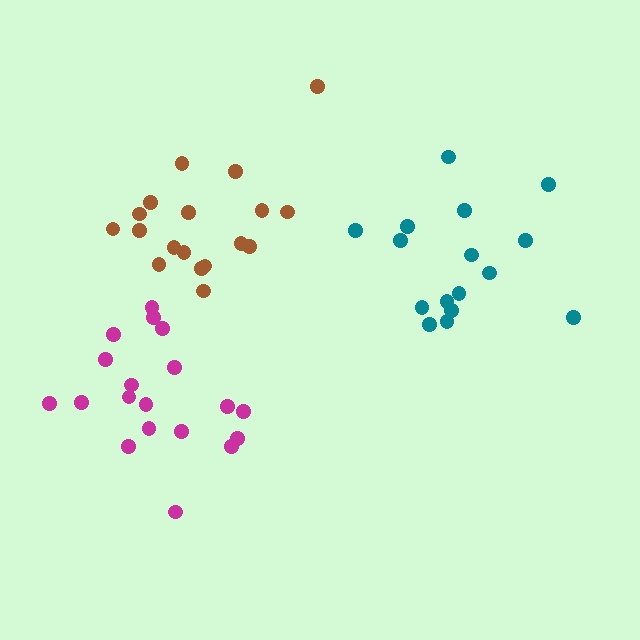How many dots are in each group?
Group 1: 16 dots, Group 2: 19 dots, Group 3: 18 dots (53 total).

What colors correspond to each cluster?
The clusters are colored: teal, magenta, brown.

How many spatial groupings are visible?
There are 3 spatial groupings.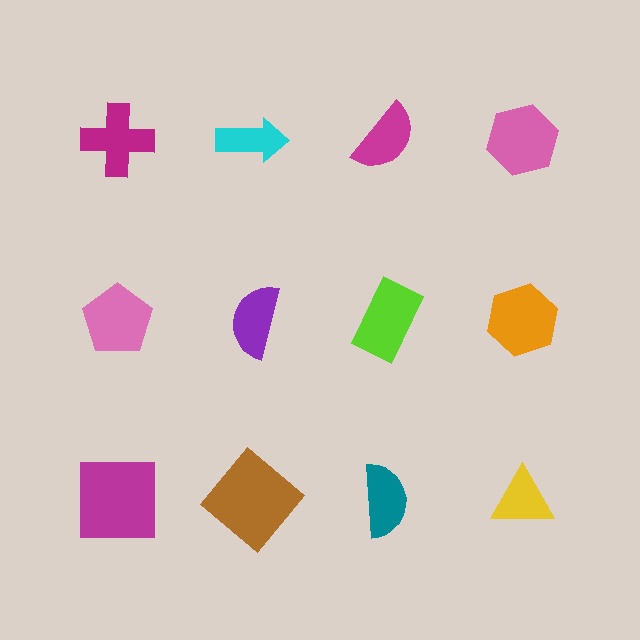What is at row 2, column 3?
A lime rectangle.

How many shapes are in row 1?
4 shapes.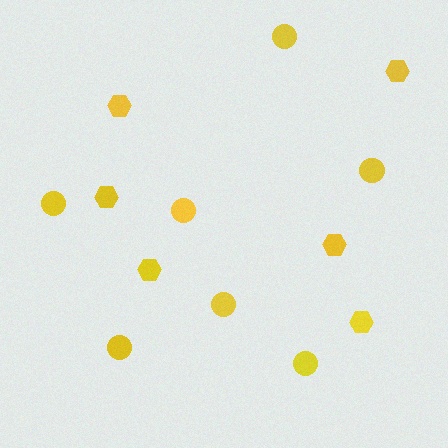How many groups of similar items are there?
There are 2 groups: one group of circles (7) and one group of hexagons (6).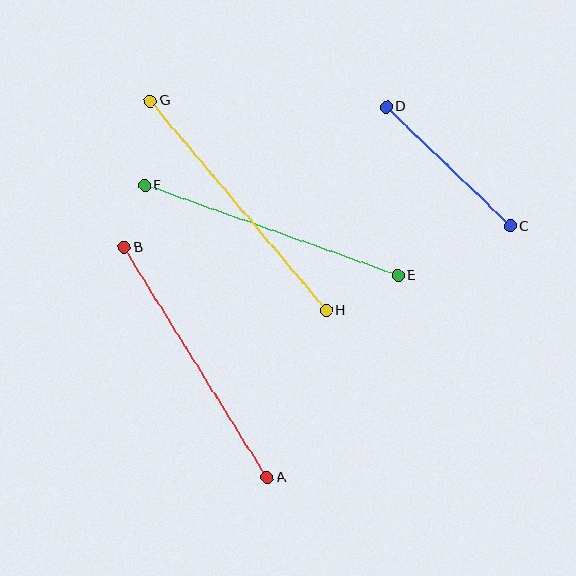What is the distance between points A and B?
The distance is approximately 271 pixels.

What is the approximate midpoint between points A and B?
The midpoint is at approximately (196, 362) pixels.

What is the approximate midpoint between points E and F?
The midpoint is at approximately (271, 231) pixels.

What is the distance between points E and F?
The distance is approximately 268 pixels.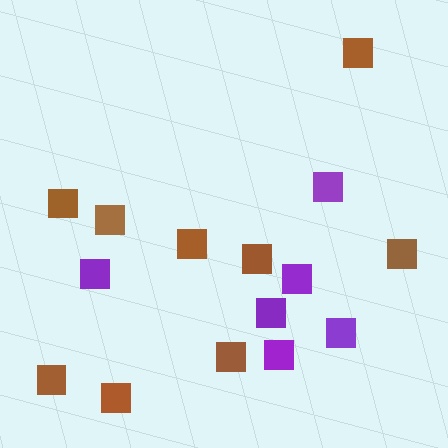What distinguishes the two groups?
There are 2 groups: one group of purple squares (6) and one group of brown squares (9).